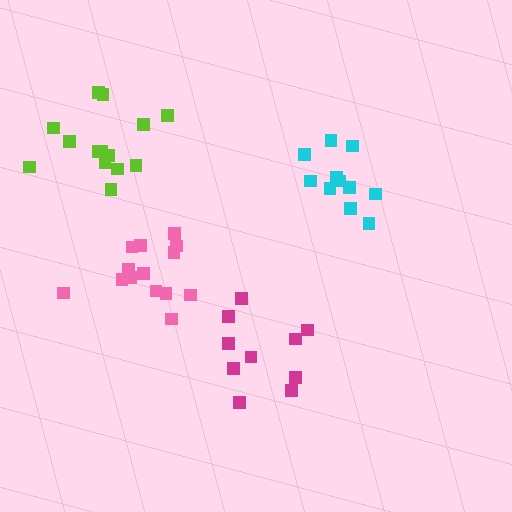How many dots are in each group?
Group 1: 10 dots, Group 2: 14 dots, Group 3: 11 dots, Group 4: 14 dots (49 total).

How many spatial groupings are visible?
There are 4 spatial groupings.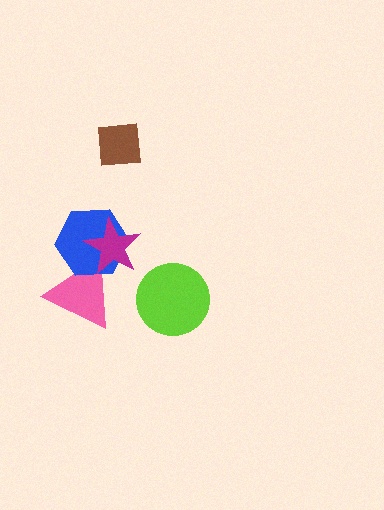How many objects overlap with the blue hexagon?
2 objects overlap with the blue hexagon.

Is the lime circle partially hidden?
No, no other shape covers it.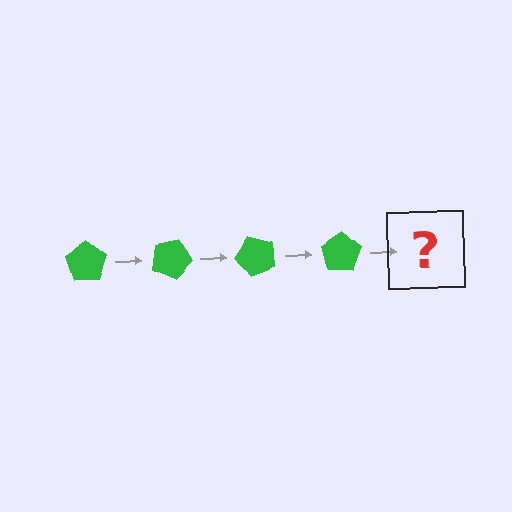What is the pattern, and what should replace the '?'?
The pattern is that the pentagon rotates 25 degrees each step. The '?' should be a green pentagon rotated 100 degrees.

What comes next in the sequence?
The next element should be a green pentagon rotated 100 degrees.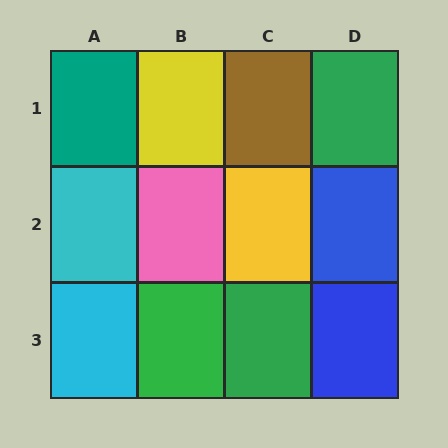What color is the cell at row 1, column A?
Teal.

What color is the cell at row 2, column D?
Blue.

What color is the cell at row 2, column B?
Pink.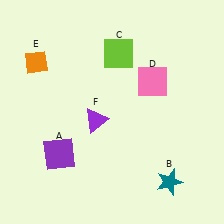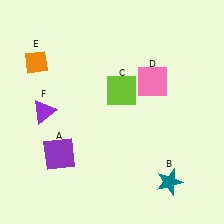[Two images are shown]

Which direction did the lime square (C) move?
The lime square (C) moved down.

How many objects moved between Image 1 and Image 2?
2 objects moved between the two images.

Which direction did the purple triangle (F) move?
The purple triangle (F) moved left.